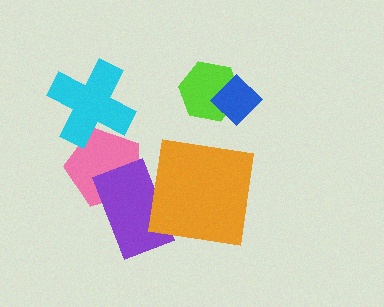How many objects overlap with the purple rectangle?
2 objects overlap with the purple rectangle.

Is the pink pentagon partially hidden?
Yes, it is partially covered by another shape.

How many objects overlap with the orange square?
1 object overlaps with the orange square.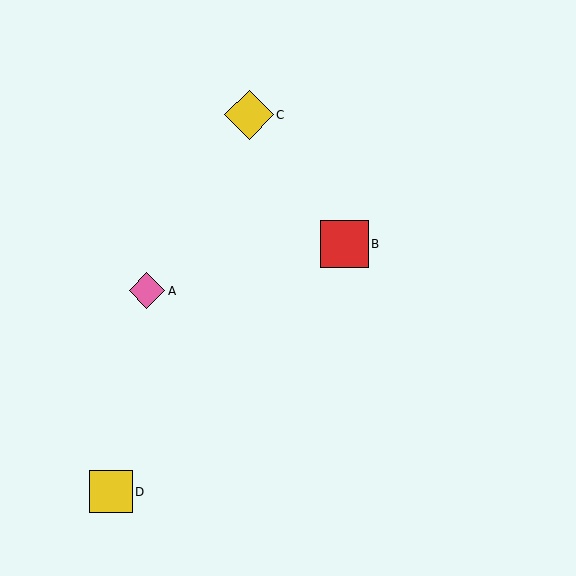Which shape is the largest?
The yellow diamond (labeled C) is the largest.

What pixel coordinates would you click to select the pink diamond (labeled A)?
Click at (147, 291) to select the pink diamond A.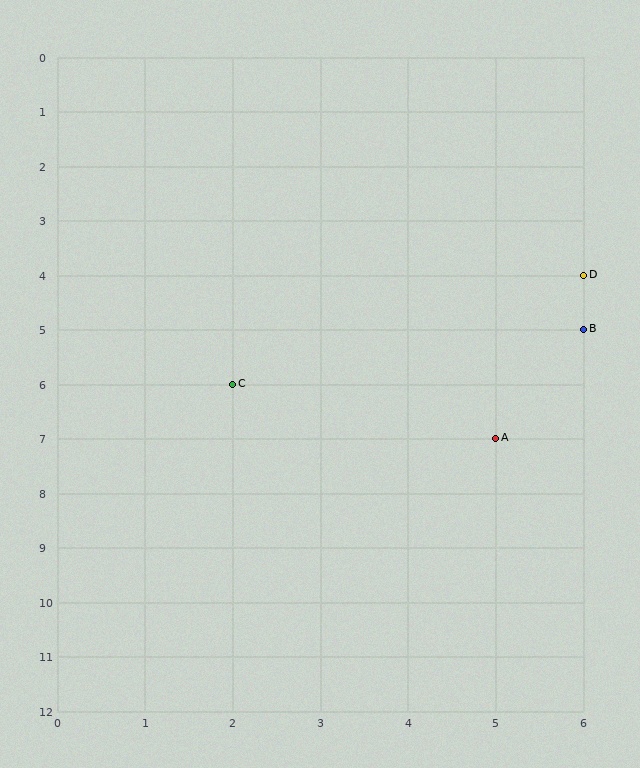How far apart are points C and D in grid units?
Points C and D are 4 columns and 2 rows apart (about 4.5 grid units diagonally).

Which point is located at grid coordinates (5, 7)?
Point A is at (5, 7).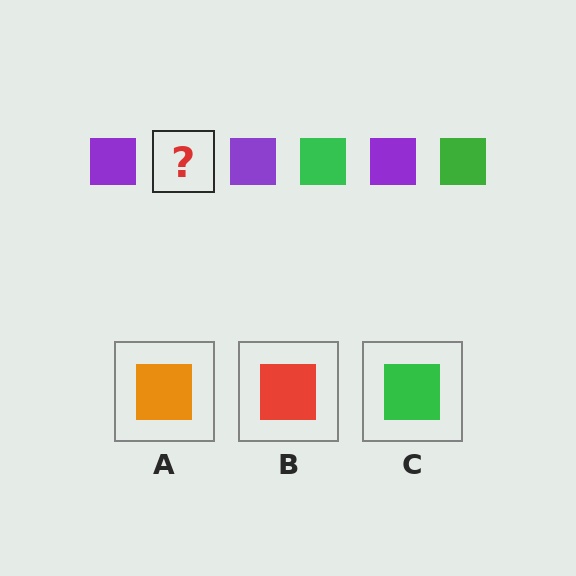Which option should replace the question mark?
Option C.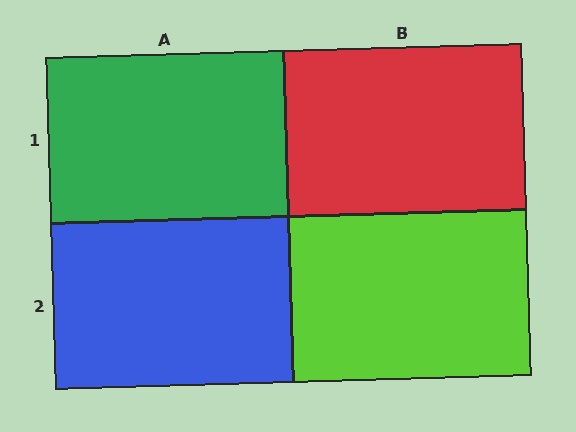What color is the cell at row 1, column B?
Red.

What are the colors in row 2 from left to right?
Blue, lime.